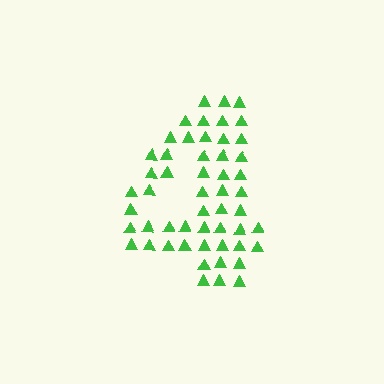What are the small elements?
The small elements are triangles.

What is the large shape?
The large shape is the digit 4.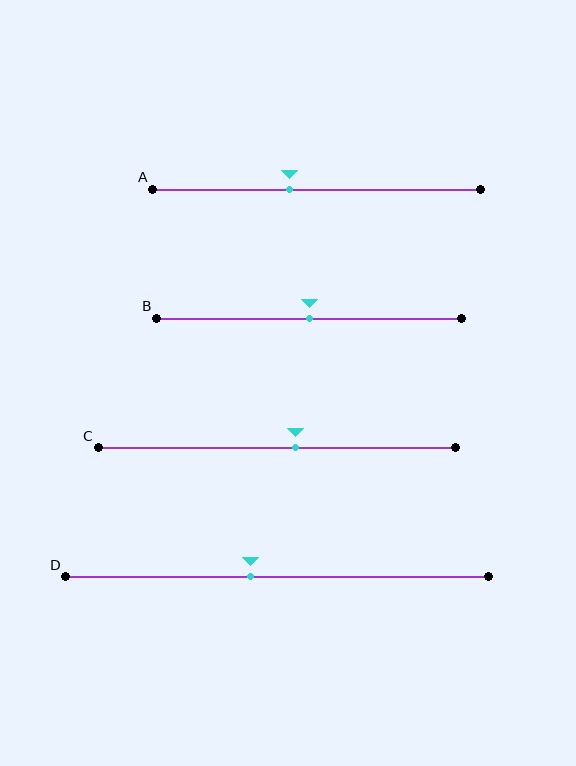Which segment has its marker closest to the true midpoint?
Segment B has its marker closest to the true midpoint.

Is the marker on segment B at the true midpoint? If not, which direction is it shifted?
Yes, the marker on segment B is at the true midpoint.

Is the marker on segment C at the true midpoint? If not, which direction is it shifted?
No, the marker on segment C is shifted to the right by about 5% of the segment length.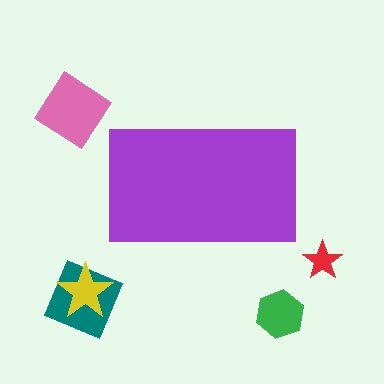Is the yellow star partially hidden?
No, the yellow star is fully visible.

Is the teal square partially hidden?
No, the teal square is fully visible.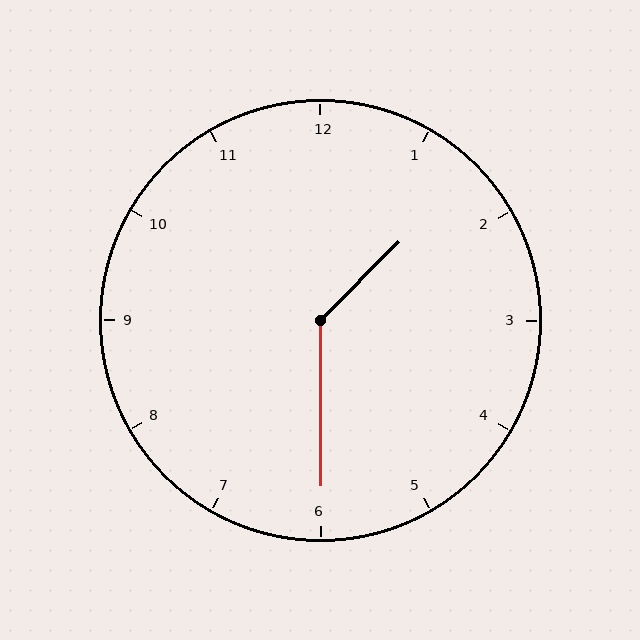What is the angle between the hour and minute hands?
Approximately 135 degrees.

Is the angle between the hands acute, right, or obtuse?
It is obtuse.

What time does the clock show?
1:30.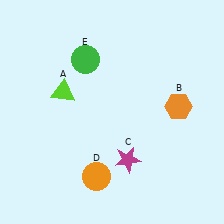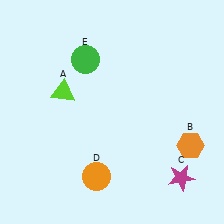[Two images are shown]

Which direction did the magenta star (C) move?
The magenta star (C) moved right.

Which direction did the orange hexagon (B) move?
The orange hexagon (B) moved down.